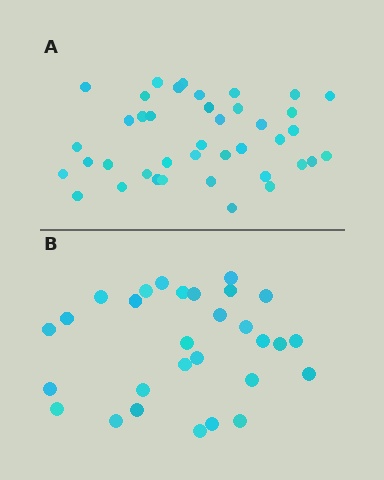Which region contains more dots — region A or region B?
Region A (the top region) has more dots.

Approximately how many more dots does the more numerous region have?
Region A has roughly 12 or so more dots than region B.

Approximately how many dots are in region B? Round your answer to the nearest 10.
About 30 dots. (The exact count is 29, which rounds to 30.)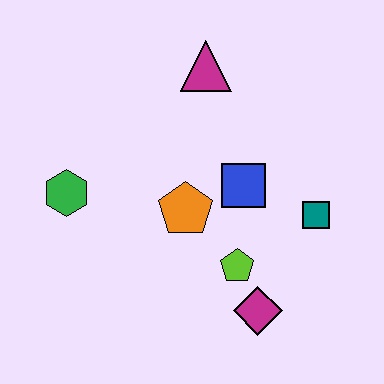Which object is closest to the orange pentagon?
The blue square is closest to the orange pentagon.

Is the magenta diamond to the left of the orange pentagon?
No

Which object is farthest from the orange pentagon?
The magenta triangle is farthest from the orange pentagon.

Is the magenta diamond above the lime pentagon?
No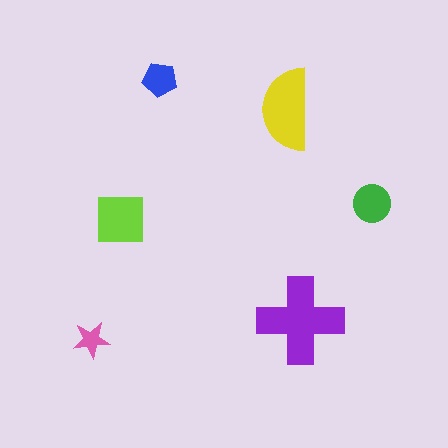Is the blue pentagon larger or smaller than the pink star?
Larger.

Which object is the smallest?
The pink star.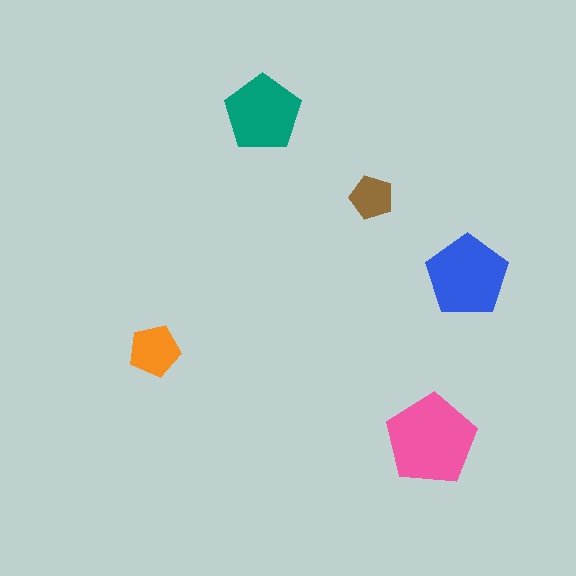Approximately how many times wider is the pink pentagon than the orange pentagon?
About 2 times wider.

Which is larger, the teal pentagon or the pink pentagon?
The pink one.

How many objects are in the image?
There are 5 objects in the image.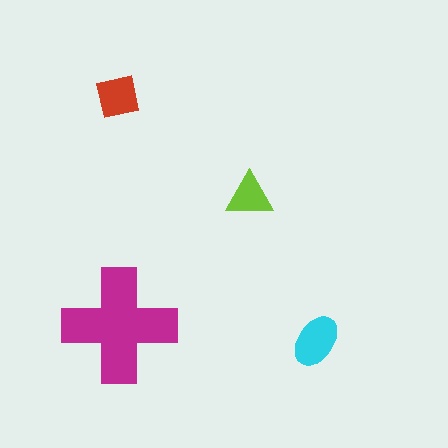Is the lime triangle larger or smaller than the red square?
Smaller.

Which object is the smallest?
The lime triangle.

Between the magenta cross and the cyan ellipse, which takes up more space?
The magenta cross.